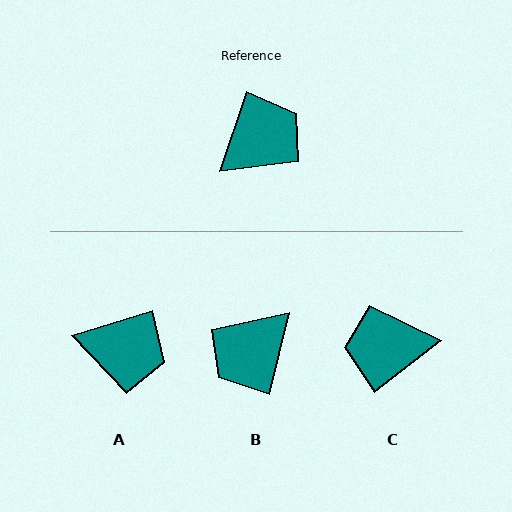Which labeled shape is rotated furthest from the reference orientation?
B, about 175 degrees away.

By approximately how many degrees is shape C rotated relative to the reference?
Approximately 147 degrees counter-clockwise.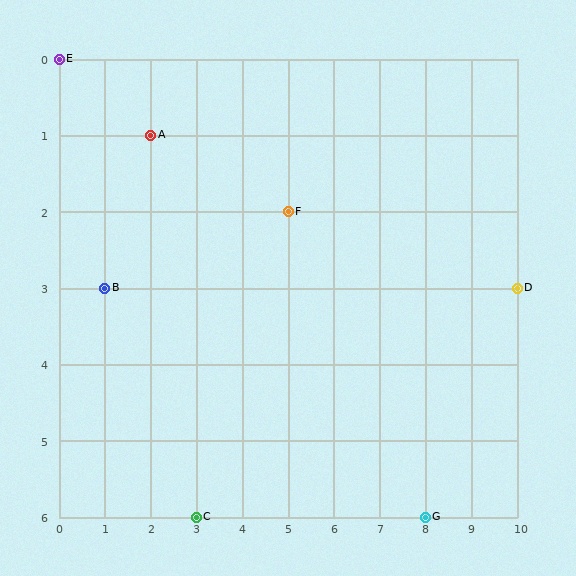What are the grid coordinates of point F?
Point F is at grid coordinates (5, 2).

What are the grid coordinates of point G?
Point G is at grid coordinates (8, 6).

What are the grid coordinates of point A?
Point A is at grid coordinates (2, 1).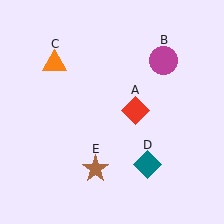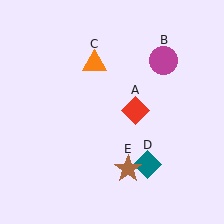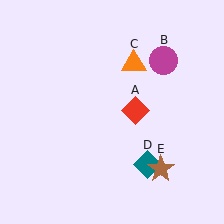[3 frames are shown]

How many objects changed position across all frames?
2 objects changed position: orange triangle (object C), brown star (object E).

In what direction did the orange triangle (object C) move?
The orange triangle (object C) moved right.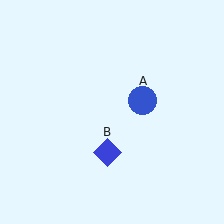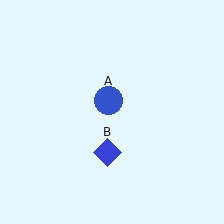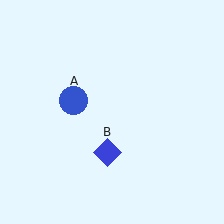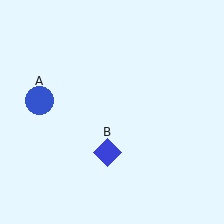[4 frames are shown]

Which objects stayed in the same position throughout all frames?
Blue diamond (object B) remained stationary.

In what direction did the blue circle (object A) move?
The blue circle (object A) moved left.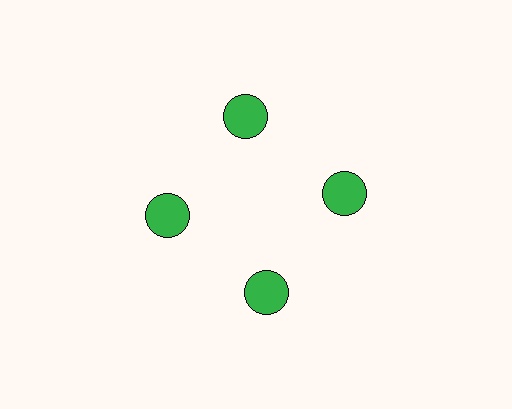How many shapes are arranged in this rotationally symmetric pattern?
There are 4 shapes, arranged in 4 groups of 1.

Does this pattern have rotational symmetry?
Yes, this pattern has 4-fold rotational symmetry. It looks the same after rotating 90 degrees around the center.